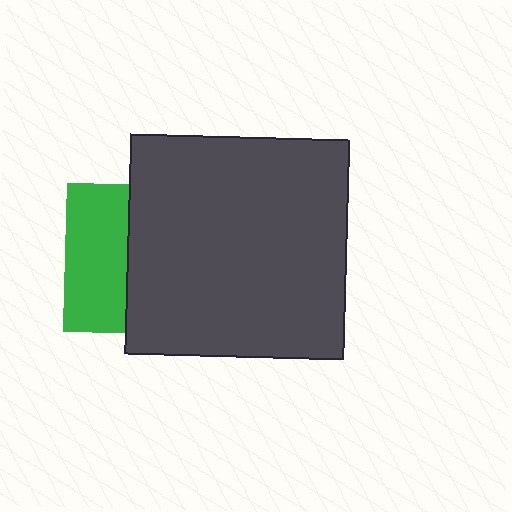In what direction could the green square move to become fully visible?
The green square could move left. That would shift it out from behind the dark gray square entirely.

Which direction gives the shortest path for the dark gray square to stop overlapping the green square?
Moving right gives the shortest separation.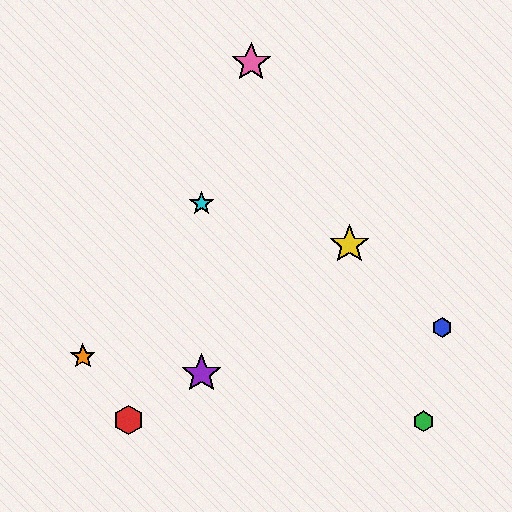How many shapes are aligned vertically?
2 shapes (the purple star, the cyan star) are aligned vertically.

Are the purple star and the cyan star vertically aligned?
Yes, both are at x≈202.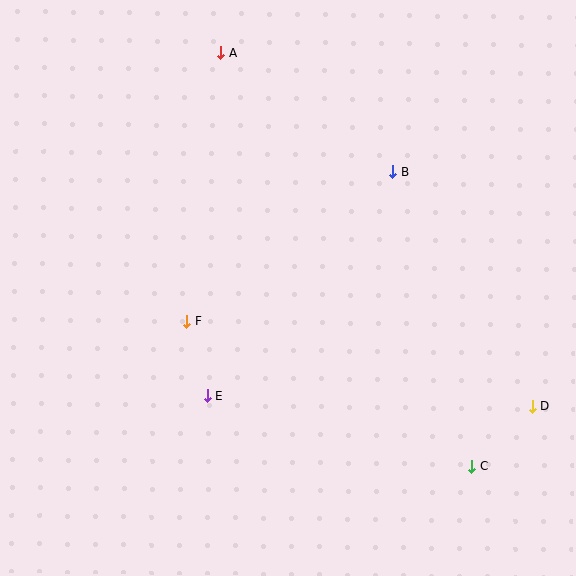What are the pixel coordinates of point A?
Point A is at (221, 53).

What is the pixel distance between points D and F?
The distance between D and F is 356 pixels.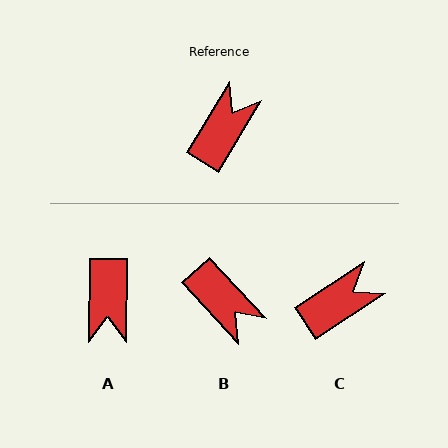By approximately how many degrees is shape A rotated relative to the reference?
Approximately 149 degrees clockwise.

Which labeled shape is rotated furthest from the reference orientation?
A, about 149 degrees away.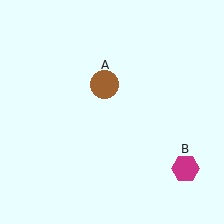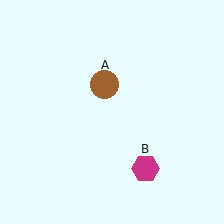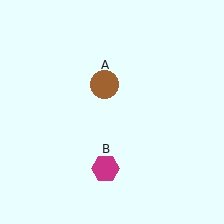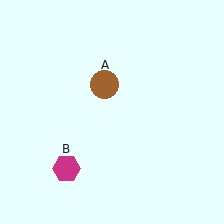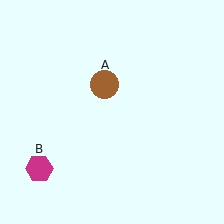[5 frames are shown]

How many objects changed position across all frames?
1 object changed position: magenta hexagon (object B).